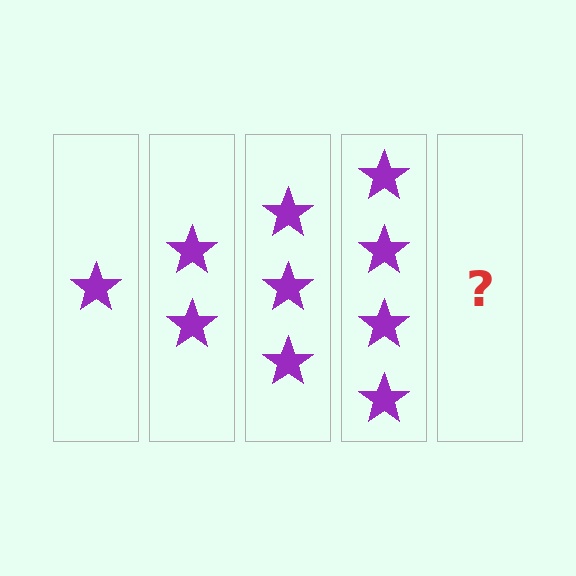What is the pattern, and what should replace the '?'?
The pattern is that each step adds one more star. The '?' should be 5 stars.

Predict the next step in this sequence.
The next step is 5 stars.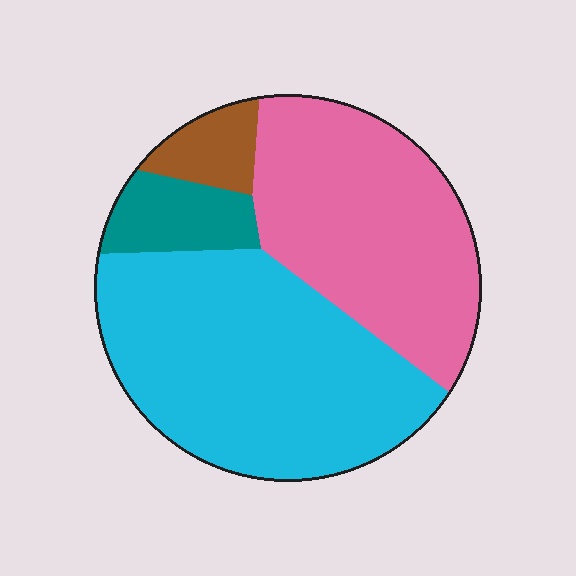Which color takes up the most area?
Cyan, at roughly 50%.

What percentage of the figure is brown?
Brown covers 6% of the figure.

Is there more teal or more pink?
Pink.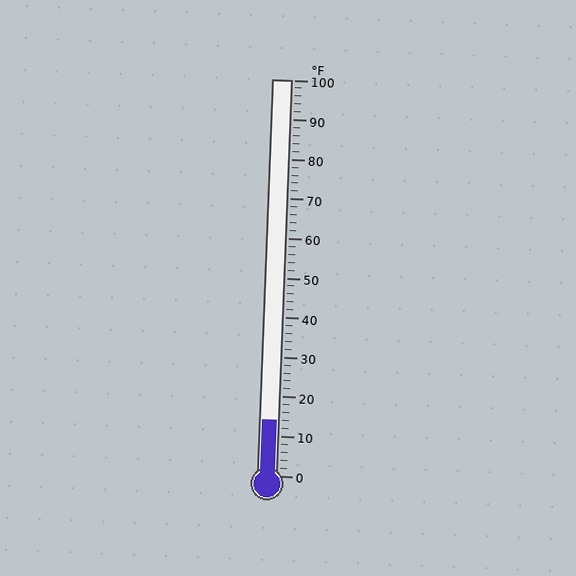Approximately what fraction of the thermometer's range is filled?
The thermometer is filled to approximately 15% of its range.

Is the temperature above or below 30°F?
The temperature is below 30°F.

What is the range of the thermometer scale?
The thermometer scale ranges from 0°F to 100°F.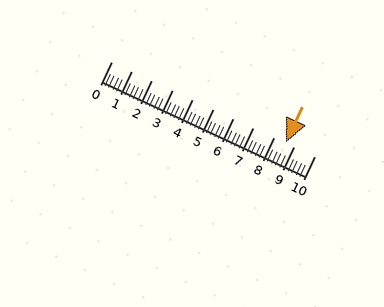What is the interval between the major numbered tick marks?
The major tick marks are spaced 1 units apart.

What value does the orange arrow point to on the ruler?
The orange arrow points to approximately 8.6.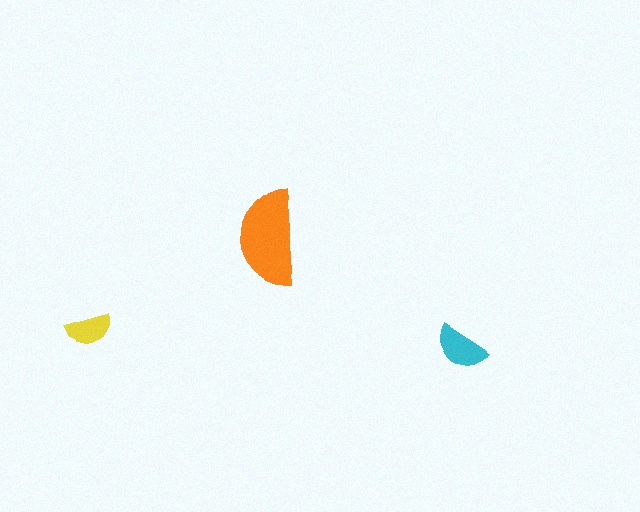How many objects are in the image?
There are 3 objects in the image.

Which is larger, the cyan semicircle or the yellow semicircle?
The cyan one.